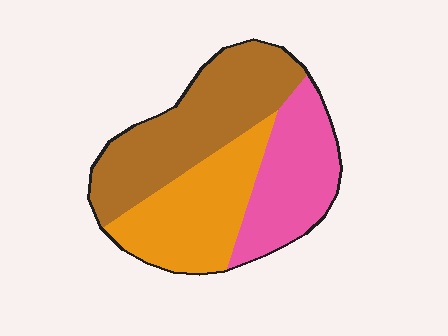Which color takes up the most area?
Brown, at roughly 40%.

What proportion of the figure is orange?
Orange takes up about one third (1/3) of the figure.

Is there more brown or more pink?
Brown.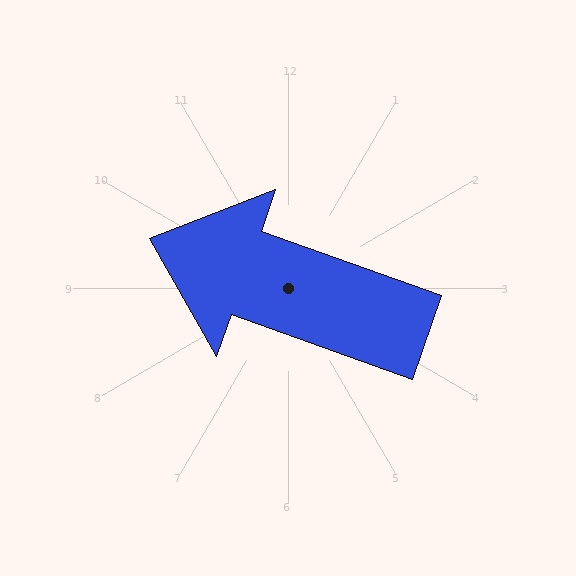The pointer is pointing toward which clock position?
Roughly 10 o'clock.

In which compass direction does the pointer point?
West.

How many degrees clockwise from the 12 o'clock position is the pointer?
Approximately 290 degrees.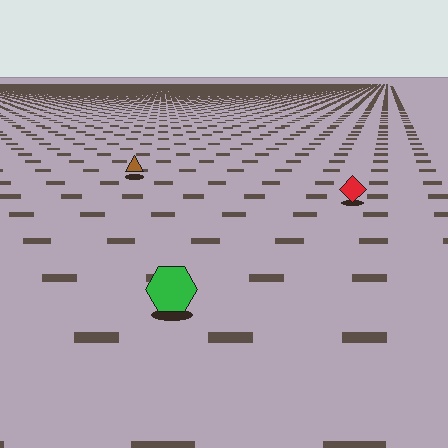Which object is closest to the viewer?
The green hexagon is closest. The texture marks near it are larger and more spread out.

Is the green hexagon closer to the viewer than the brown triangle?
Yes. The green hexagon is closer — you can tell from the texture gradient: the ground texture is coarser near it.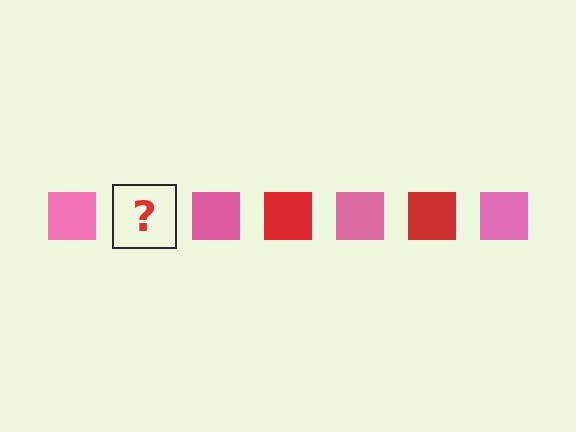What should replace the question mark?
The question mark should be replaced with a red square.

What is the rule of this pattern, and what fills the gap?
The rule is that the pattern cycles through pink, red squares. The gap should be filled with a red square.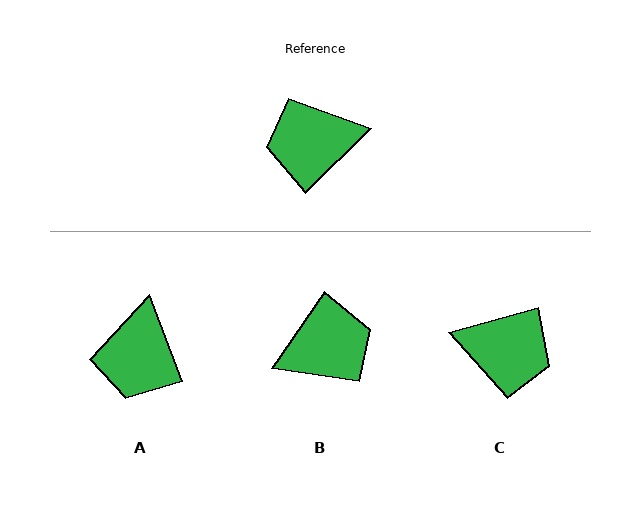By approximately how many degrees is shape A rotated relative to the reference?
Approximately 67 degrees counter-clockwise.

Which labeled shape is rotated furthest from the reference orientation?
B, about 169 degrees away.